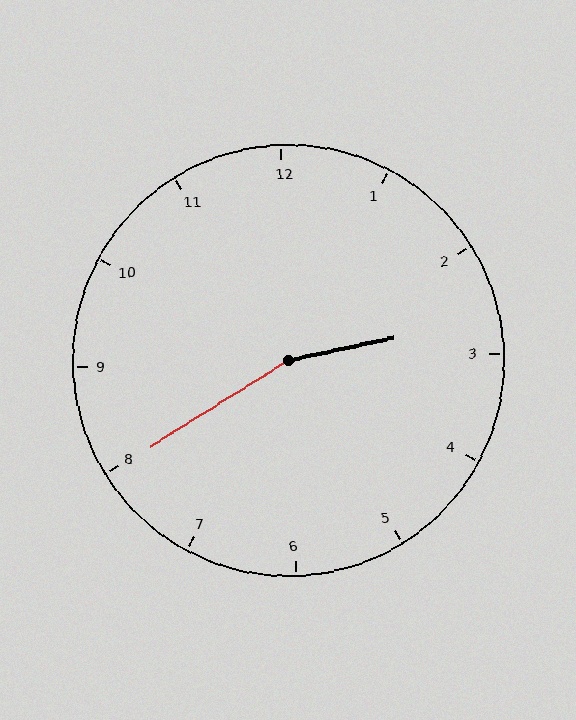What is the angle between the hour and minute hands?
Approximately 160 degrees.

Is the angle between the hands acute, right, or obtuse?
It is obtuse.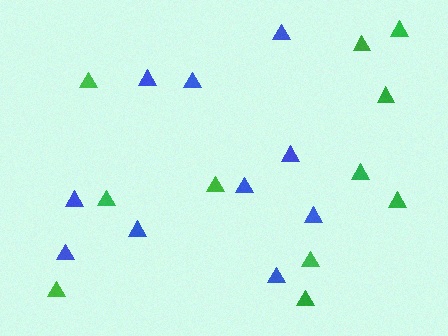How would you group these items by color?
There are 2 groups: one group of green triangles (11) and one group of blue triangles (10).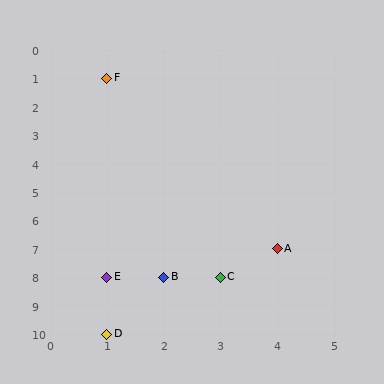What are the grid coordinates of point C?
Point C is at grid coordinates (3, 8).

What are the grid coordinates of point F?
Point F is at grid coordinates (1, 1).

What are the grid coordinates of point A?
Point A is at grid coordinates (4, 7).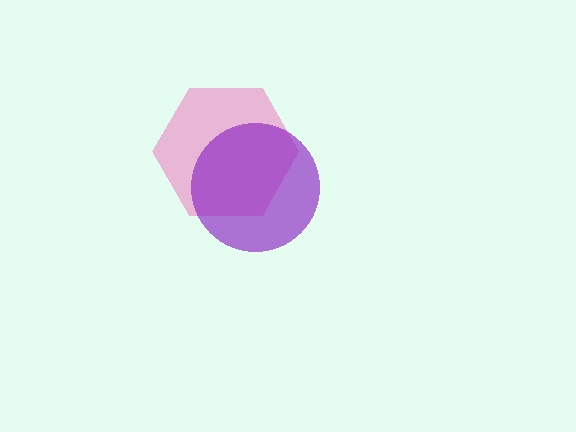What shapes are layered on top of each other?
The layered shapes are: a pink hexagon, a purple circle.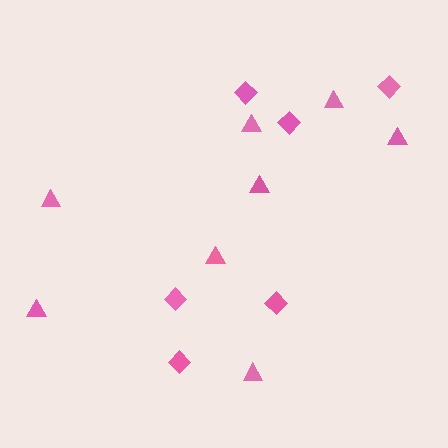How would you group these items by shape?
There are 2 groups: one group of diamonds (6) and one group of triangles (8).